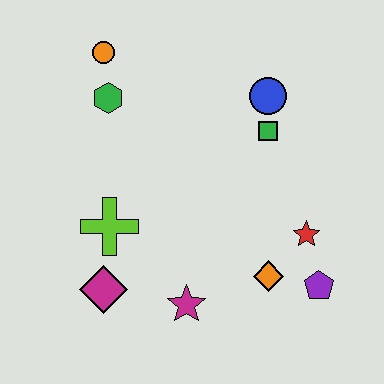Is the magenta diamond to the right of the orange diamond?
No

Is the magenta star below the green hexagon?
Yes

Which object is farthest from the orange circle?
The purple pentagon is farthest from the orange circle.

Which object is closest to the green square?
The blue circle is closest to the green square.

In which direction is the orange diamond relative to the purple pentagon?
The orange diamond is to the left of the purple pentagon.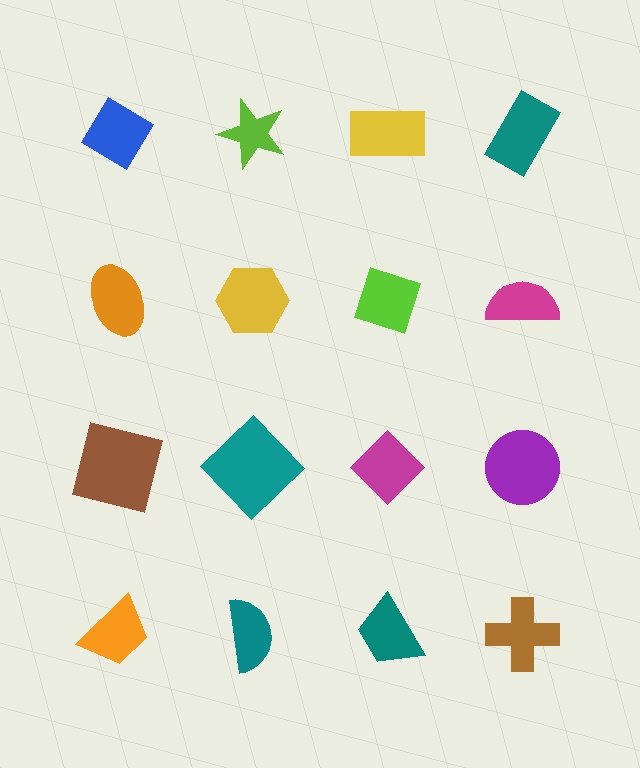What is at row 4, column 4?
A brown cross.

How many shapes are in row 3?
4 shapes.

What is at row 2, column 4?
A magenta semicircle.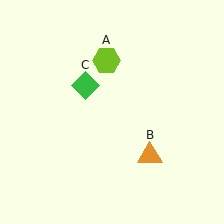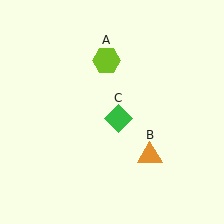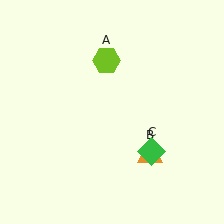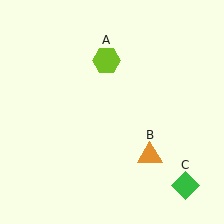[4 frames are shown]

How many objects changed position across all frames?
1 object changed position: green diamond (object C).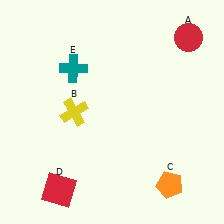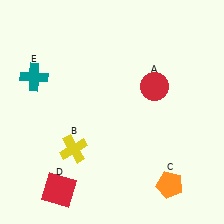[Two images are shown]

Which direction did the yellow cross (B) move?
The yellow cross (B) moved down.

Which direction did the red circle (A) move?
The red circle (A) moved down.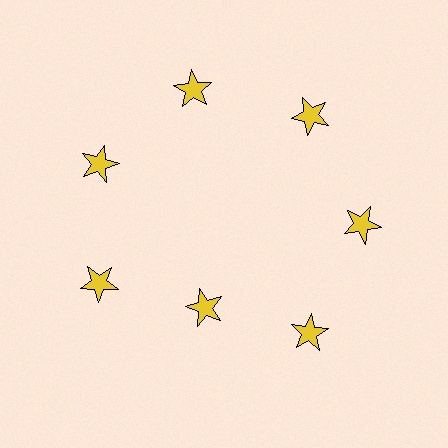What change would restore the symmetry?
The symmetry would be restored by moving it outward, back onto the ring so that all 7 stars sit at equal angles and equal distance from the center.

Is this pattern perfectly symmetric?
No. The 7 yellow stars are arranged in a ring, but one element near the 6 o'clock position is pulled inward toward the center, breaking the 7-fold rotational symmetry.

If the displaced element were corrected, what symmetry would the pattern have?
It would have 7-fold rotational symmetry — the pattern would map onto itself every 51 degrees.